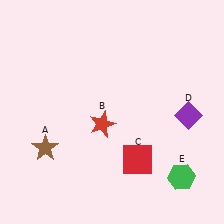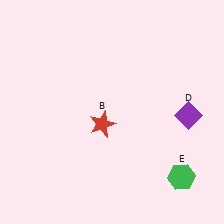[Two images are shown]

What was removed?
The red square (C), the brown star (A) were removed in Image 2.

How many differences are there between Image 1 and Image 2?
There are 2 differences between the two images.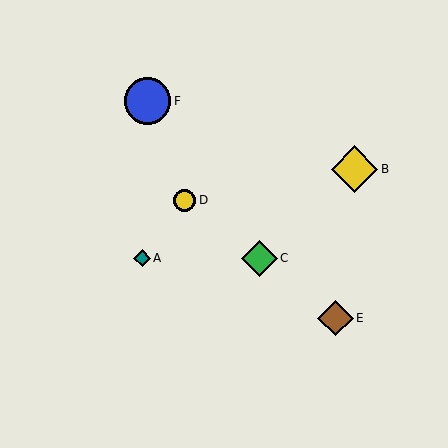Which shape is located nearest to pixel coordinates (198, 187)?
The yellow circle (labeled D) at (185, 200) is nearest to that location.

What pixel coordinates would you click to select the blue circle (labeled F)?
Click at (147, 101) to select the blue circle F.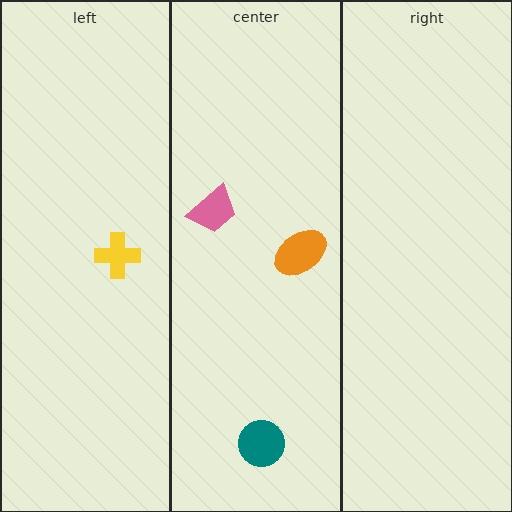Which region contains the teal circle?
The center region.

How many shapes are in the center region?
3.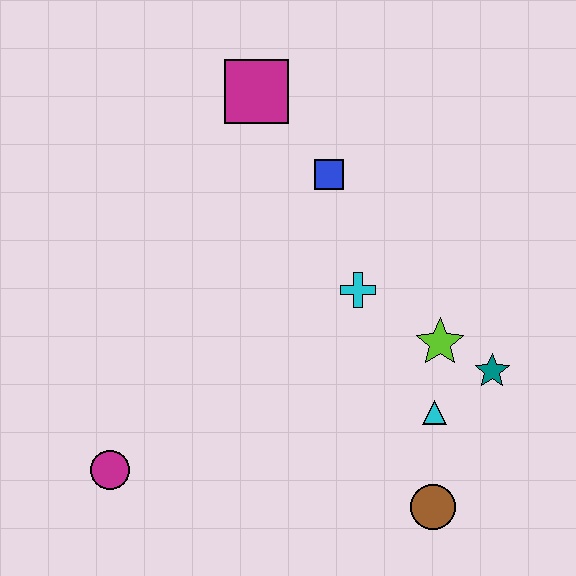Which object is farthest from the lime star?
The magenta circle is farthest from the lime star.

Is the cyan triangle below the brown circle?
No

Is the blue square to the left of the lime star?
Yes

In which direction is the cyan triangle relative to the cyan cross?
The cyan triangle is below the cyan cross.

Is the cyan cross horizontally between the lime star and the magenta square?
Yes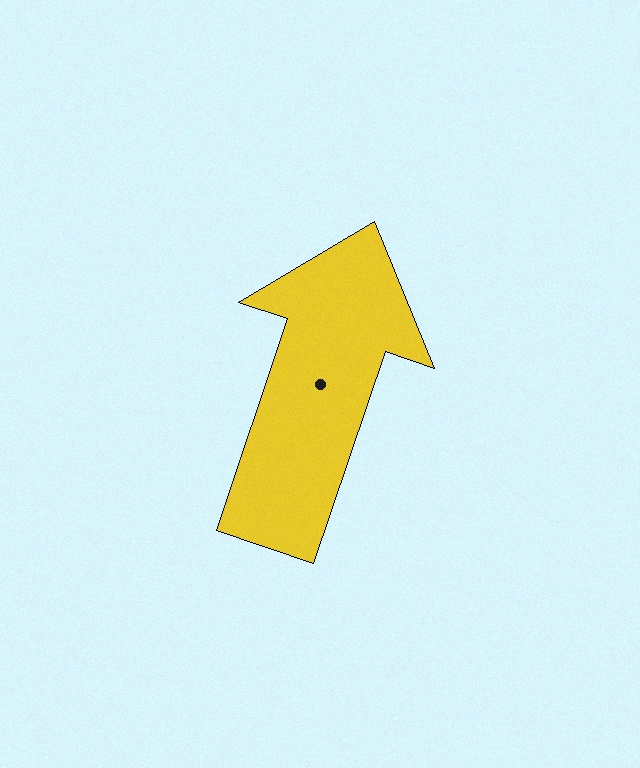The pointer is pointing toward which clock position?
Roughly 1 o'clock.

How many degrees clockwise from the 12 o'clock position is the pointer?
Approximately 19 degrees.